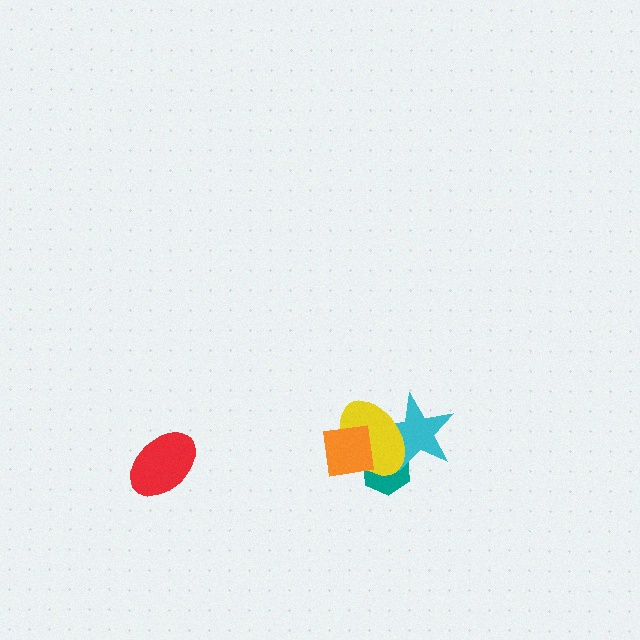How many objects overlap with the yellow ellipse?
3 objects overlap with the yellow ellipse.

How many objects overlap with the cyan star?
2 objects overlap with the cyan star.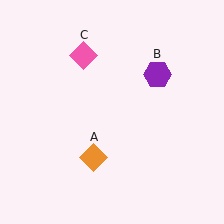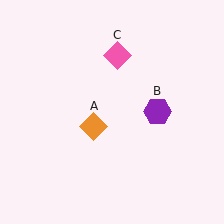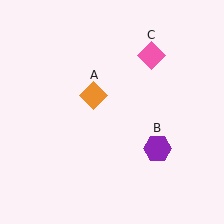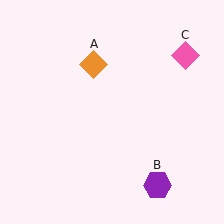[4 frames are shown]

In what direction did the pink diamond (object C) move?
The pink diamond (object C) moved right.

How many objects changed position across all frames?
3 objects changed position: orange diamond (object A), purple hexagon (object B), pink diamond (object C).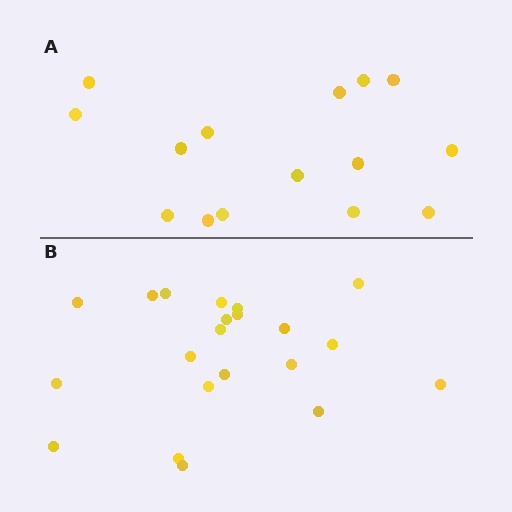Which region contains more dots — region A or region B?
Region B (the bottom region) has more dots.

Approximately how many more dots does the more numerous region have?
Region B has about 6 more dots than region A.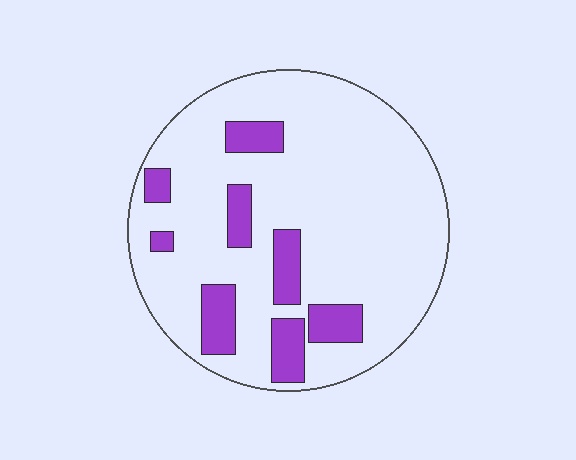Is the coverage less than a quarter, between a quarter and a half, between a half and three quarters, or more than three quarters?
Less than a quarter.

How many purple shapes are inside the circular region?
8.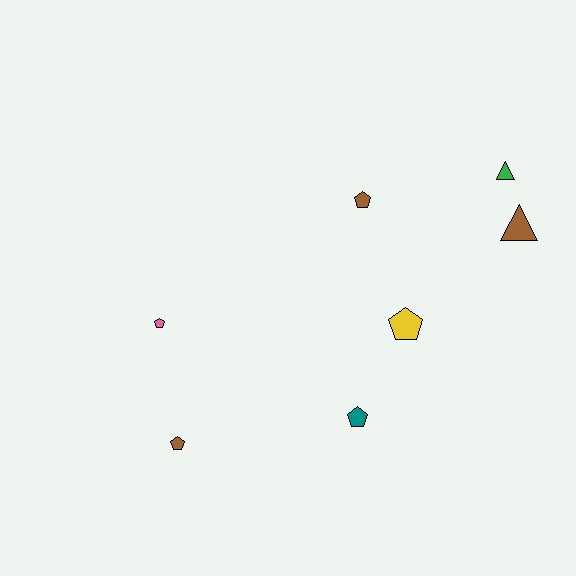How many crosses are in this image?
There are no crosses.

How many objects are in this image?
There are 7 objects.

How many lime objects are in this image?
There are no lime objects.